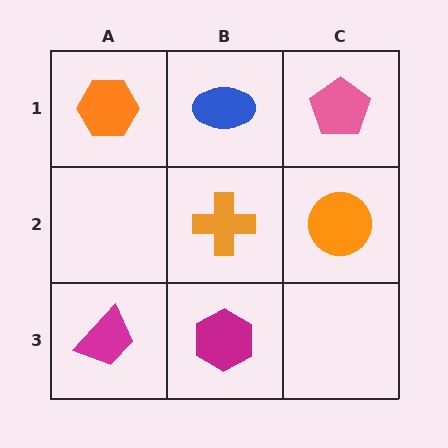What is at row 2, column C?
An orange circle.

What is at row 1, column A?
An orange hexagon.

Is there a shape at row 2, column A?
No, that cell is empty.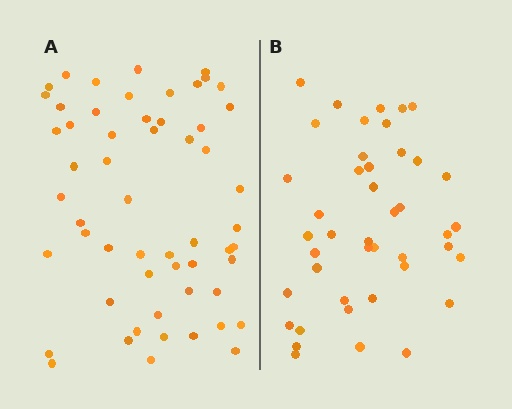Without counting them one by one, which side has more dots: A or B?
Region A (the left region) has more dots.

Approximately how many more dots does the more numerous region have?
Region A has approximately 15 more dots than region B.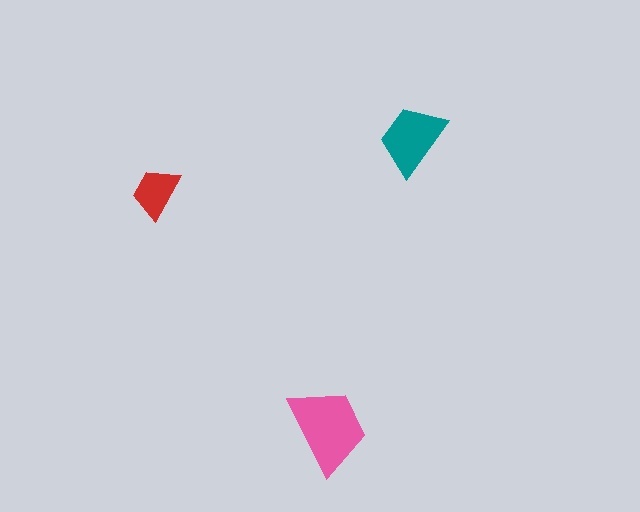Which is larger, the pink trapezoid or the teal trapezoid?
The pink one.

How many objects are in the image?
There are 3 objects in the image.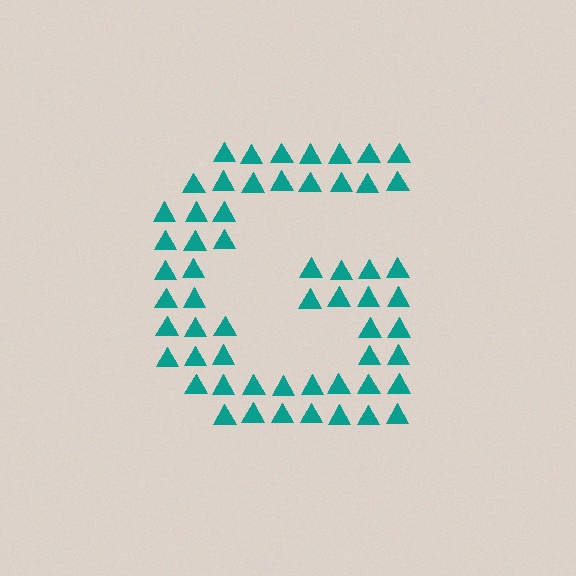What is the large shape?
The large shape is the letter G.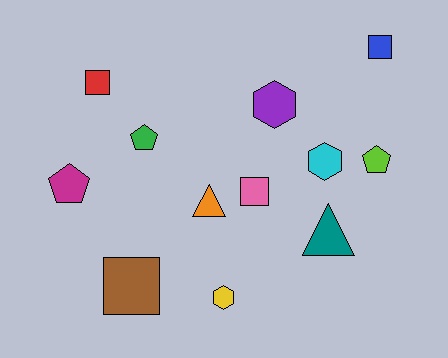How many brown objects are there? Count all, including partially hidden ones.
There is 1 brown object.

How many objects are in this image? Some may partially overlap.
There are 12 objects.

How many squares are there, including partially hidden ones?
There are 4 squares.